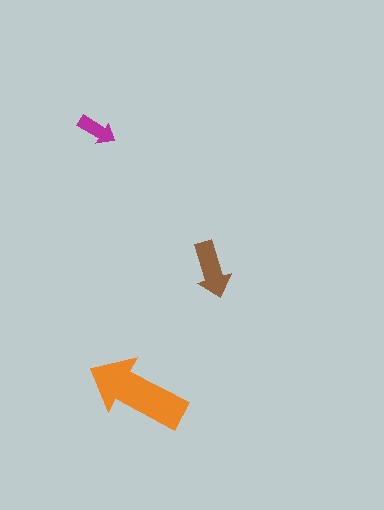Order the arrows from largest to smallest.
the orange one, the brown one, the magenta one.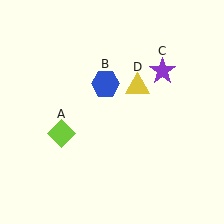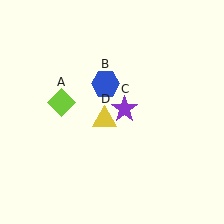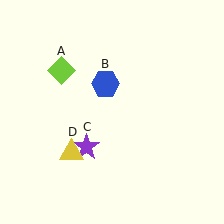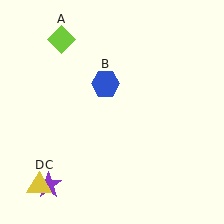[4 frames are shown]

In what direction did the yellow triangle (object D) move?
The yellow triangle (object D) moved down and to the left.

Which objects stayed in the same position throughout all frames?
Blue hexagon (object B) remained stationary.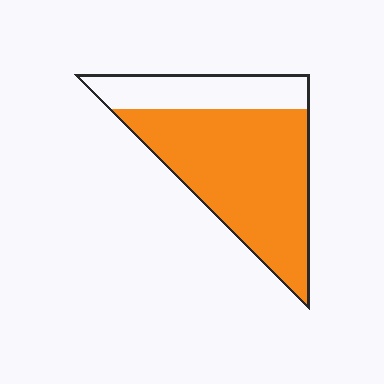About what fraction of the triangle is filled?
About three quarters (3/4).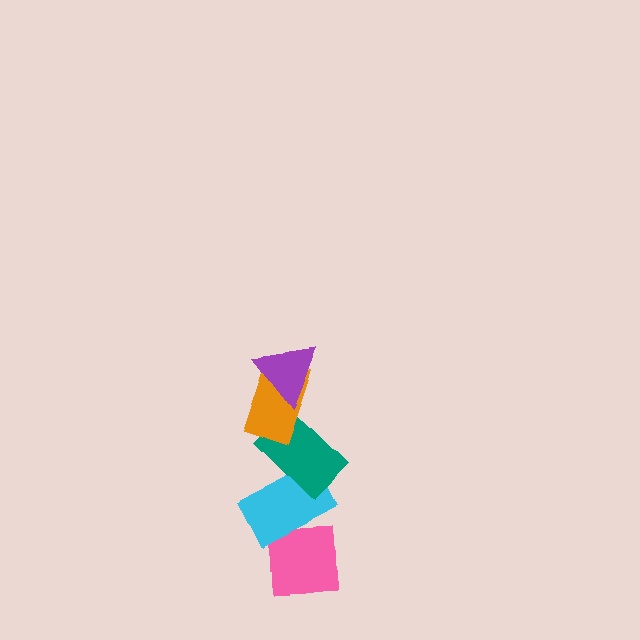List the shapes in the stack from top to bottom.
From top to bottom: the purple triangle, the orange rectangle, the teal rectangle, the cyan rectangle, the pink square.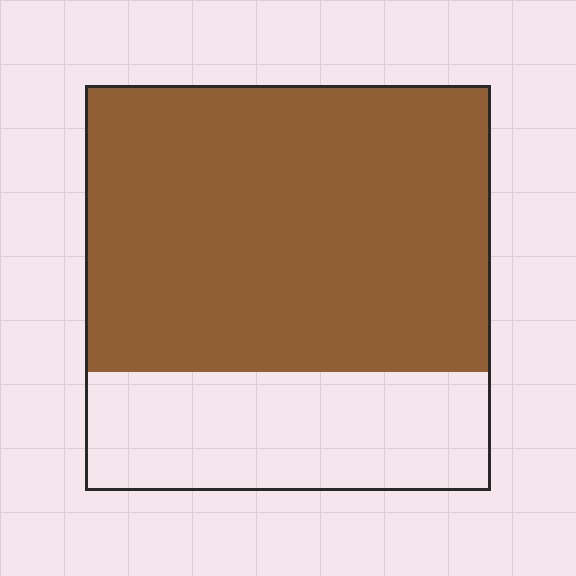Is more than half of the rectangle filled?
Yes.